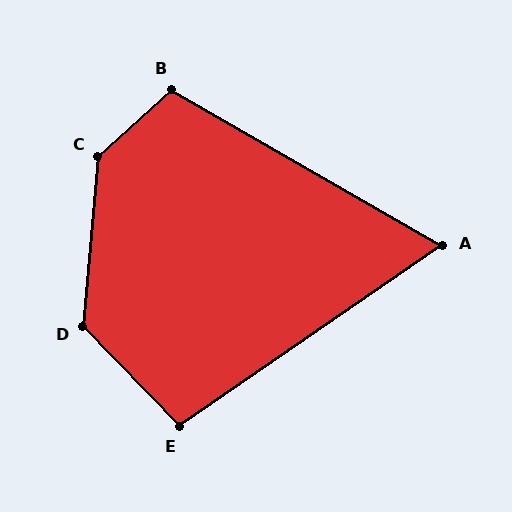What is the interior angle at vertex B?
Approximately 108 degrees (obtuse).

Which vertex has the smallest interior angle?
A, at approximately 65 degrees.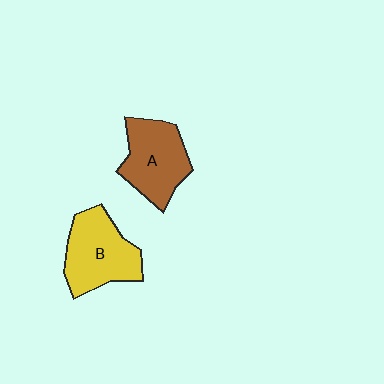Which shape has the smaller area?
Shape A (brown).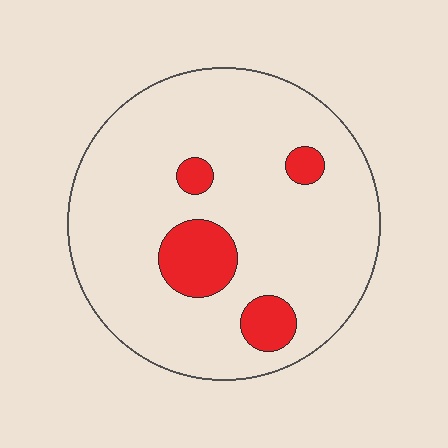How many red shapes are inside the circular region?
4.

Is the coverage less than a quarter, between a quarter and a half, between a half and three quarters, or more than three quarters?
Less than a quarter.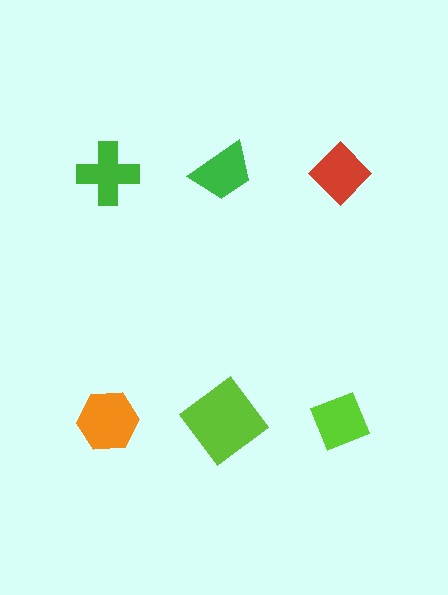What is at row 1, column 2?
A green trapezoid.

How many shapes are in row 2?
3 shapes.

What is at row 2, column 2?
A lime diamond.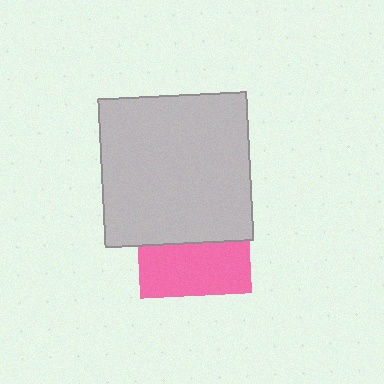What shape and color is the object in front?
The object in front is a light gray square.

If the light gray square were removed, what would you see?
You would see the complete pink square.